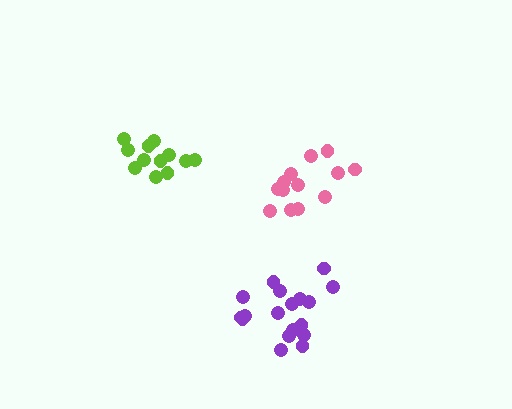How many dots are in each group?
Group 1: 18 dots, Group 2: 13 dots, Group 3: 12 dots (43 total).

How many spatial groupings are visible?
There are 3 spatial groupings.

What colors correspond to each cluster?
The clusters are colored: purple, pink, lime.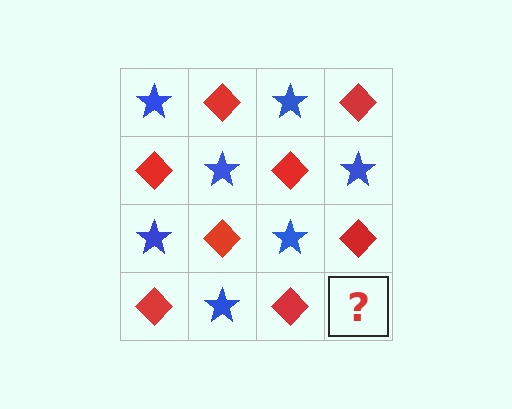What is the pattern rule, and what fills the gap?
The rule is that it alternates blue star and red diamond in a checkerboard pattern. The gap should be filled with a blue star.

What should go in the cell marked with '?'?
The missing cell should contain a blue star.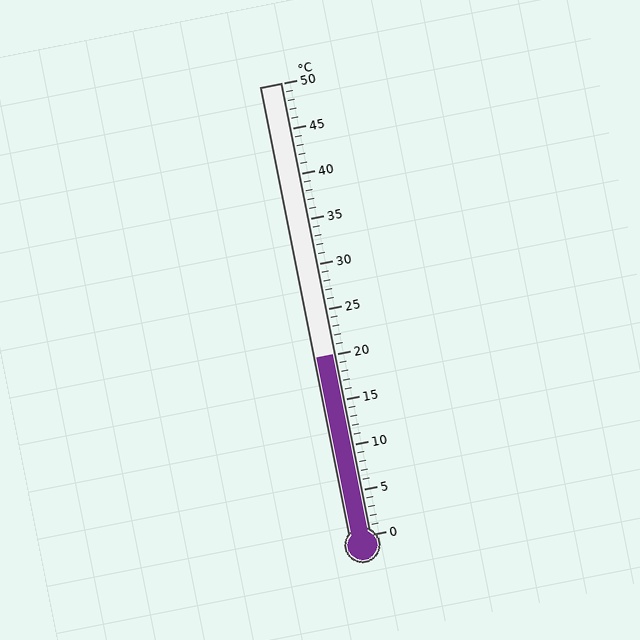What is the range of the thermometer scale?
The thermometer scale ranges from 0°C to 50°C.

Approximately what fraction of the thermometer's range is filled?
The thermometer is filled to approximately 40% of its range.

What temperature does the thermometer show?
The thermometer shows approximately 20°C.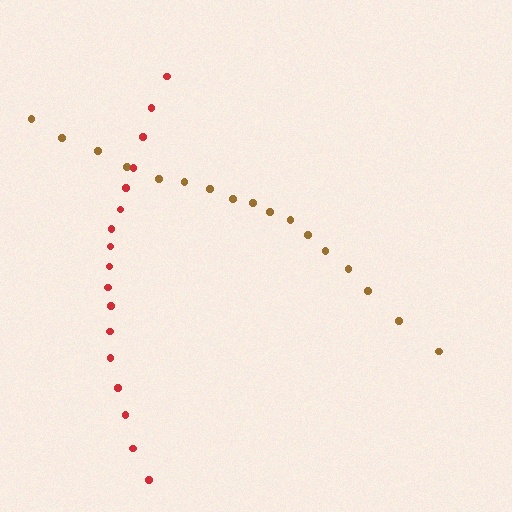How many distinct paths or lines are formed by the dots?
There are 2 distinct paths.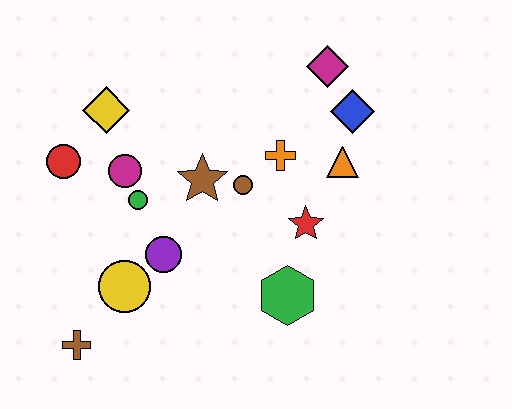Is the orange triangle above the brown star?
Yes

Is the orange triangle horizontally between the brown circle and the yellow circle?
No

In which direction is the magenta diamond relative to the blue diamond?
The magenta diamond is above the blue diamond.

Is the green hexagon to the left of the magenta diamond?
Yes